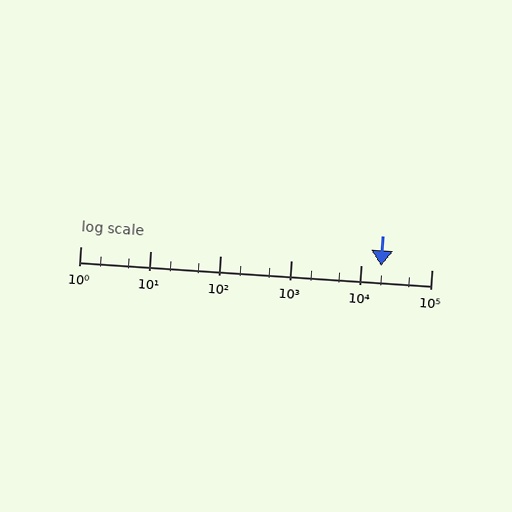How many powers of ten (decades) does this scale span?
The scale spans 5 decades, from 1 to 100000.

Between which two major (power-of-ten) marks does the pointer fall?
The pointer is between 10000 and 100000.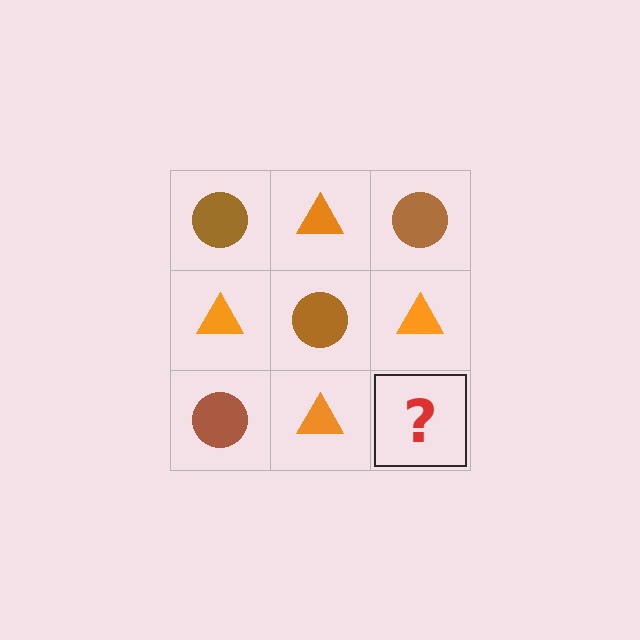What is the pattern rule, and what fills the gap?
The rule is that it alternates brown circle and orange triangle in a checkerboard pattern. The gap should be filled with a brown circle.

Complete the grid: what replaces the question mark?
The question mark should be replaced with a brown circle.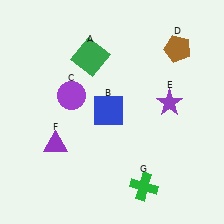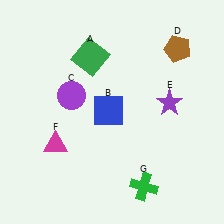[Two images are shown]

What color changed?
The triangle (F) changed from purple in Image 1 to magenta in Image 2.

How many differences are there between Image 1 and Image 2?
There is 1 difference between the two images.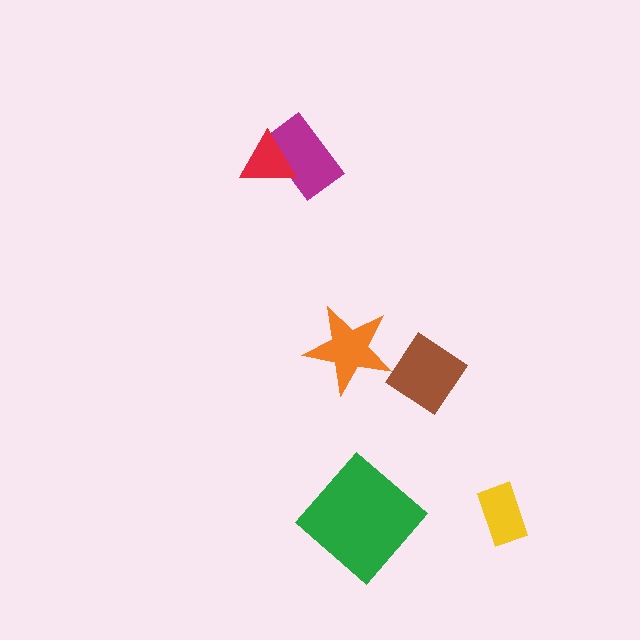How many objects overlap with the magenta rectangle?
1 object overlaps with the magenta rectangle.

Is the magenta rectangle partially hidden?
Yes, it is partially covered by another shape.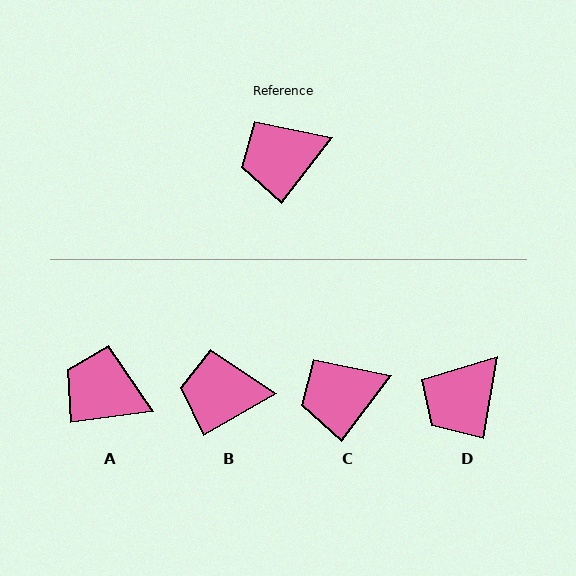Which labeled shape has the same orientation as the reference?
C.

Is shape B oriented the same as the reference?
No, it is off by about 23 degrees.